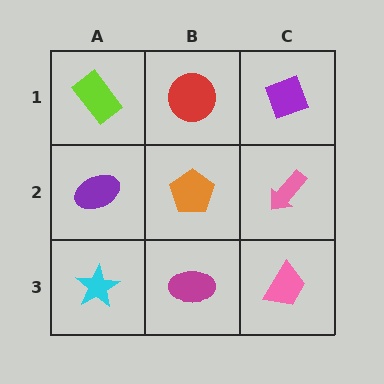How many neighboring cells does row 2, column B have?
4.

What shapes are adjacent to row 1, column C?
A pink arrow (row 2, column C), a red circle (row 1, column B).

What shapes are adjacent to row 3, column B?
An orange pentagon (row 2, column B), a cyan star (row 3, column A), a pink trapezoid (row 3, column C).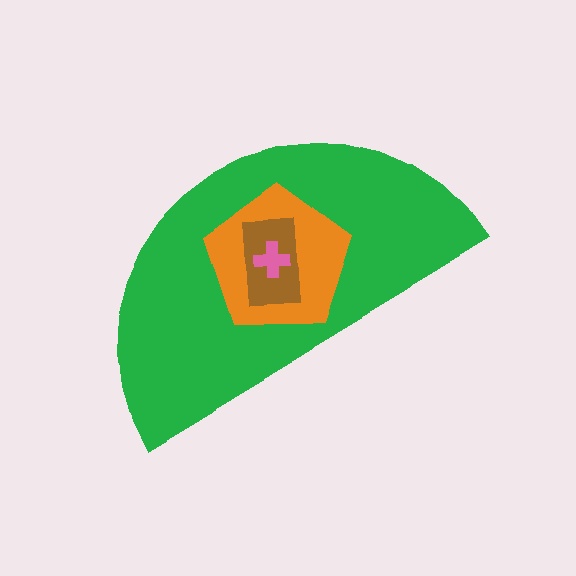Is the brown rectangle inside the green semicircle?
Yes.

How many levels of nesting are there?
4.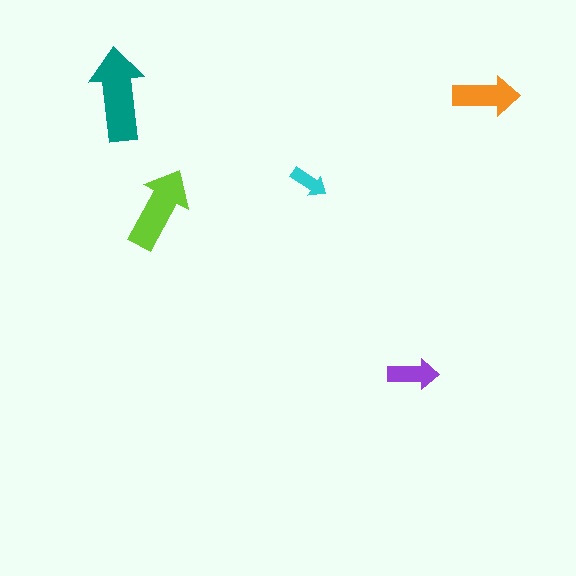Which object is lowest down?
The purple arrow is bottommost.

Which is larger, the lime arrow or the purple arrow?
The lime one.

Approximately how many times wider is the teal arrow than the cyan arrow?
About 2.5 times wider.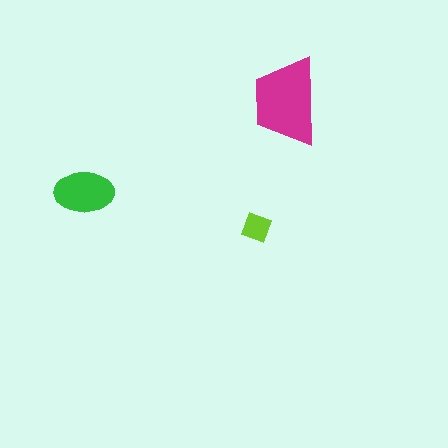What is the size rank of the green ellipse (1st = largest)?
2nd.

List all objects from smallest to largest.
The lime diamond, the green ellipse, the magenta trapezoid.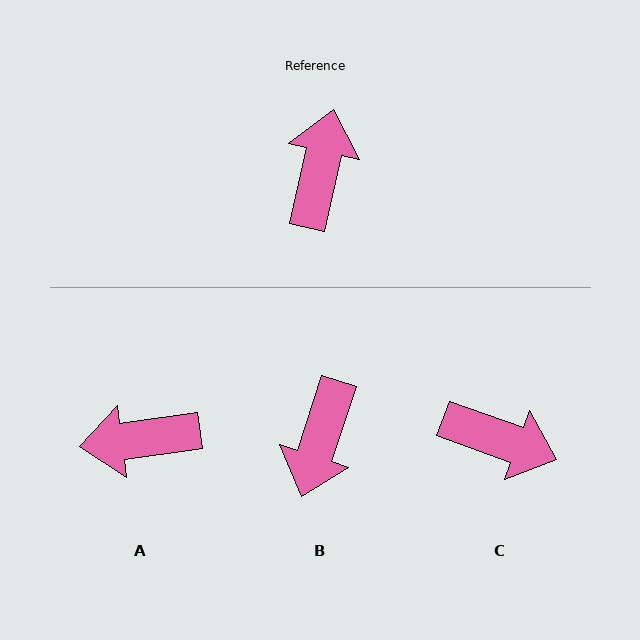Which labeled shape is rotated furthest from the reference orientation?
B, about 175 degrees away.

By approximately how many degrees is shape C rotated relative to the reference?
Approximately 97 degrees clockwise.